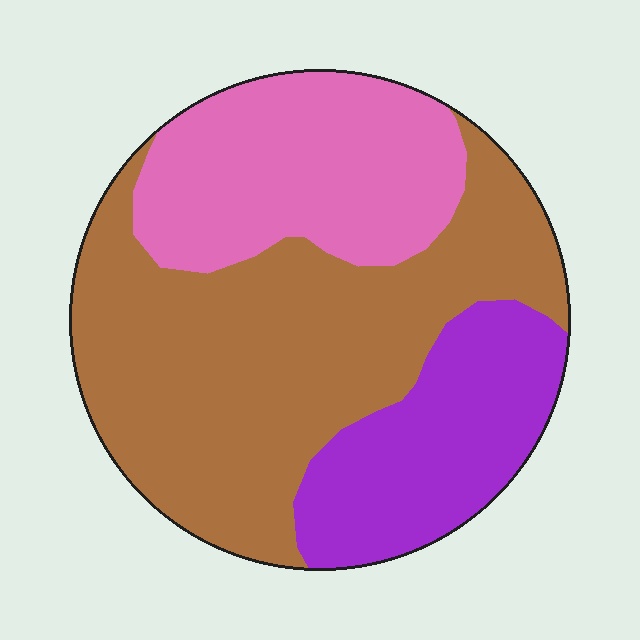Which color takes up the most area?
Brown, at roughly 50%.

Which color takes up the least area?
Purple, at roughly 20%.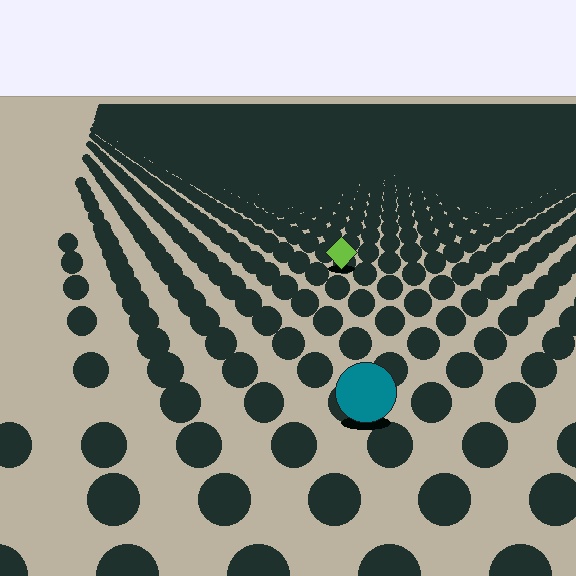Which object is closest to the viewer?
The teal circle is closest. The texture marks near it are larger and more spread out.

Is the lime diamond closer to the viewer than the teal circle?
No. The teal circle is closer — you can tell from the texture gradient: the ground texture is coarser near it.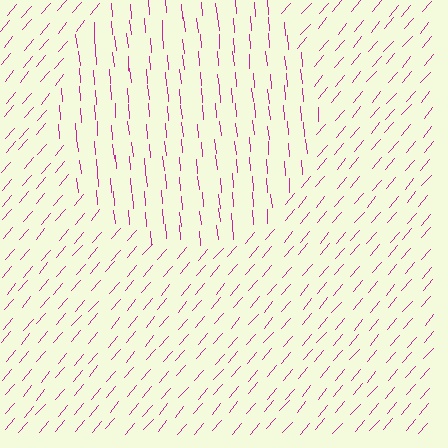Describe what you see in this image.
The image is filled with small magenta line segments. A circle region in the image has lines oriented differently from the surrounding lines, creating a visible texture boundary.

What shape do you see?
I see a circle.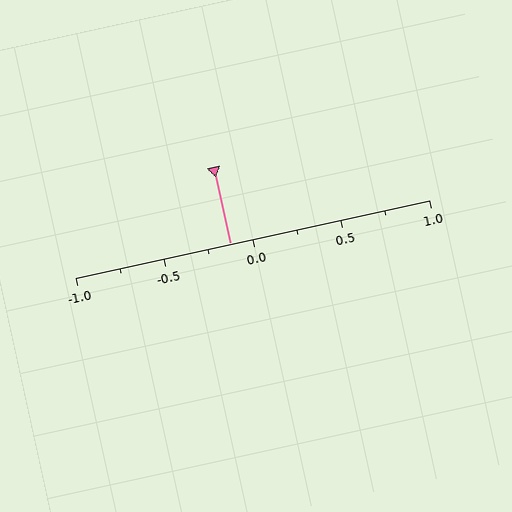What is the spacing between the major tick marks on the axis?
The major ticks are spaced 0.5 apart.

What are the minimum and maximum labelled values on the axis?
The axis runs from -1.0 to 1.0.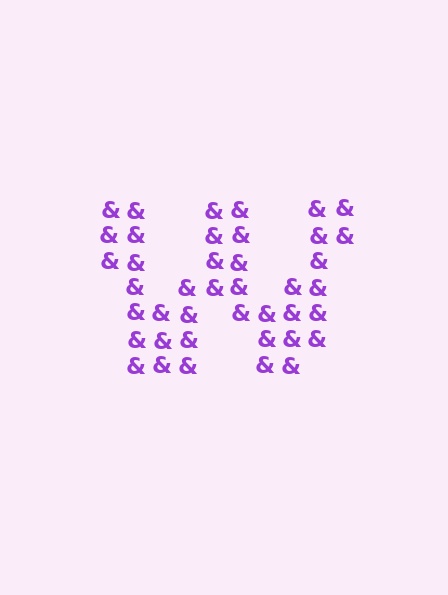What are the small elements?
The small elements are ampersands.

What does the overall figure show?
The overall figure shows the letter W.